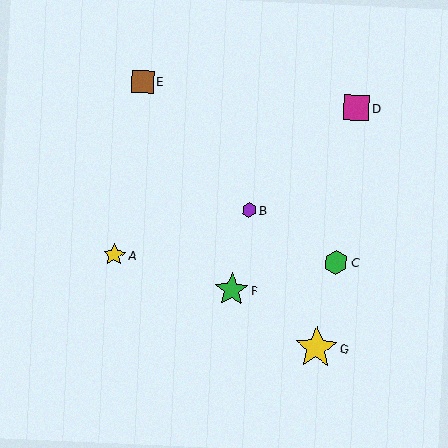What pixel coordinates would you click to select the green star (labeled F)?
Click at (232, 290) to select the green star F.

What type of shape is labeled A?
Shape A is a yellow star.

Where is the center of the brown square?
The center of the brown square is at (142, 82).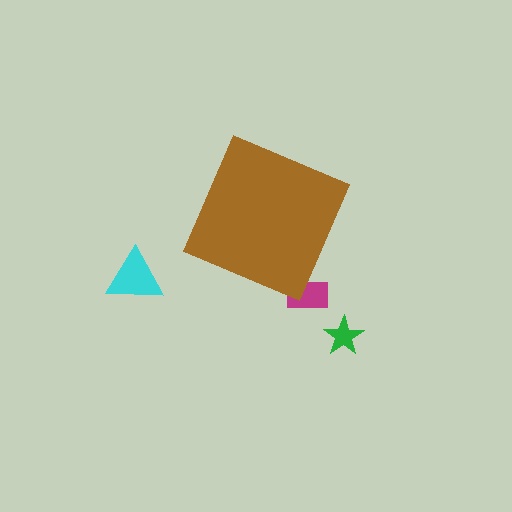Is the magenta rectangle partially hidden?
Yes, the magenta rectangle is partially hidden behind the brown diamond.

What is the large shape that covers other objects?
A brown diamond.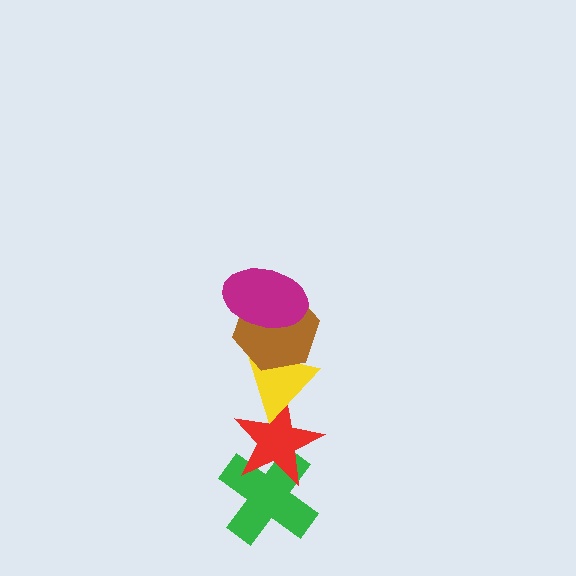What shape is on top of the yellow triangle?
The brown hexagon is on top of the yellow triangle.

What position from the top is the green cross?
The green cross is 5th from the top.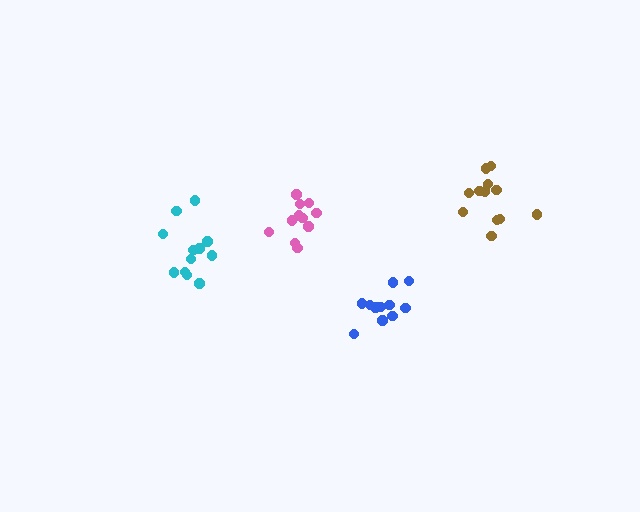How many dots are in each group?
Group 1: 11 dots, Group 2: 12 dots, Group 3: 11 dots, Group 4: 12 dots (46 total).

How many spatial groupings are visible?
There are 4 spatial groupings.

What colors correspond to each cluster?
The clusters are colored: pink, cyan, blue, brown.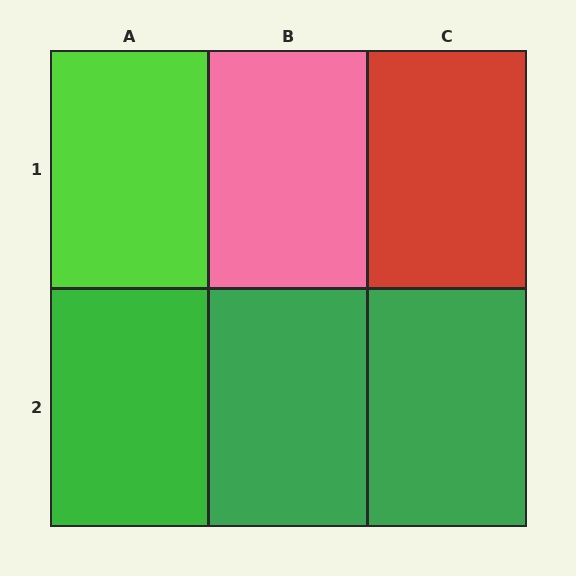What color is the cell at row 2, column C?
Green.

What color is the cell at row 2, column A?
Green.